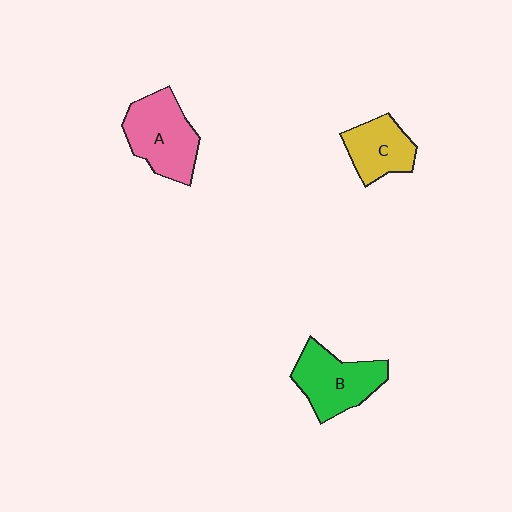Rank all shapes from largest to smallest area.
From largest to smallest: A (pink), B (green), C (yellow).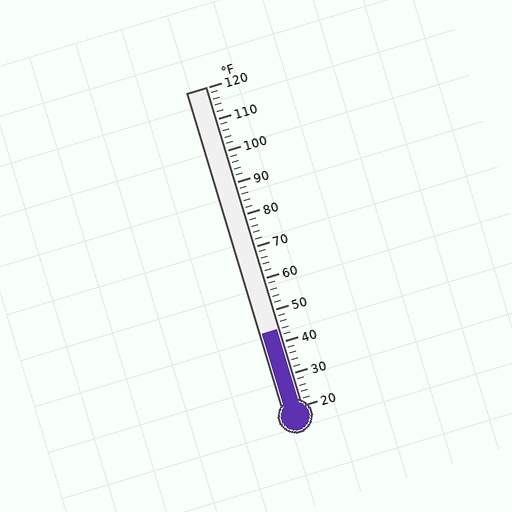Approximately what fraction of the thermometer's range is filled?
The thermometer is filled to approximately 25% of its range.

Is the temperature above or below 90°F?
The temperature is below 90°F.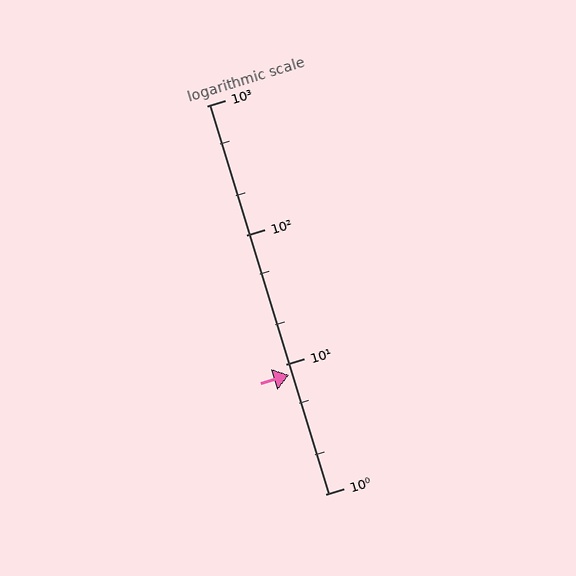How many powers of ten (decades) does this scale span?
The scale spans 3 decades, from 1 to 1000.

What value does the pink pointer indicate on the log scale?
The pointer indicates approximately 8.3.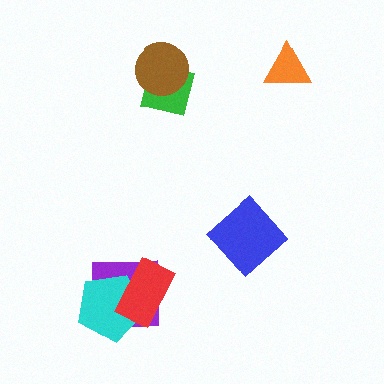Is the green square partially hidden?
Yes, it is partially covered by another shape.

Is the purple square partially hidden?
Yes, it is partially covered by another shape.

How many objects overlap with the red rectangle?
2 objects overlap with the red rectangle.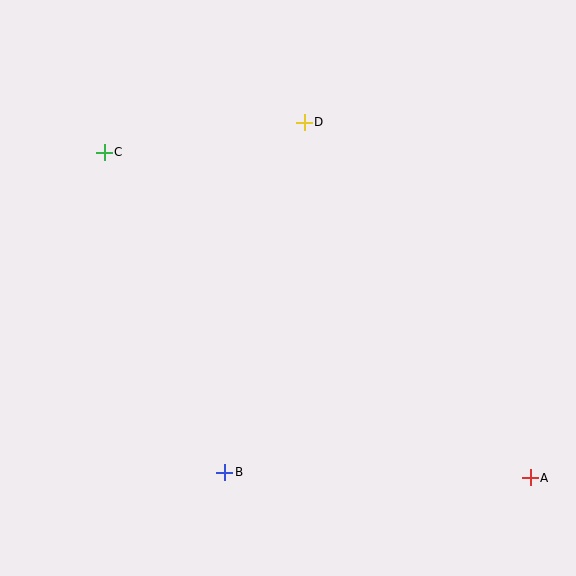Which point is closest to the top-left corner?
Point C is closest to the top-left corner.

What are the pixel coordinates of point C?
Point C is at (104, 152).